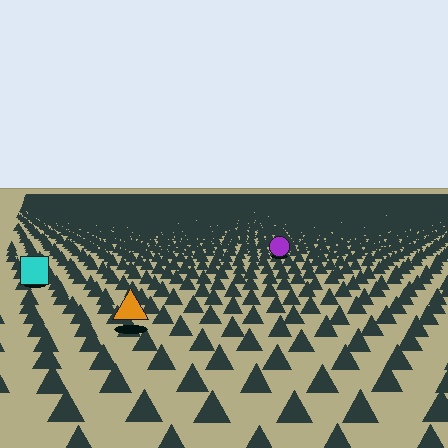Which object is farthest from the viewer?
The purple circle is farthest from the viewer. It appears smaller and the ground texture around it is denser.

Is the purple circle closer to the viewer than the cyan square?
No. The cyan square is closer — you can tell from the texture gradient: the ground texture is coarser near it.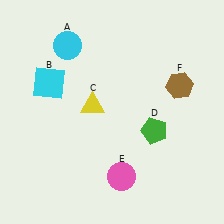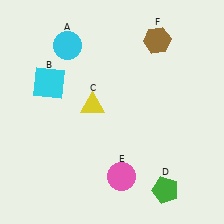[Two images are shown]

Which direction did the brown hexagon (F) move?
The brown hexagon (F) moved up.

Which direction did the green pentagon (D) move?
The green pentagon (D) moved down.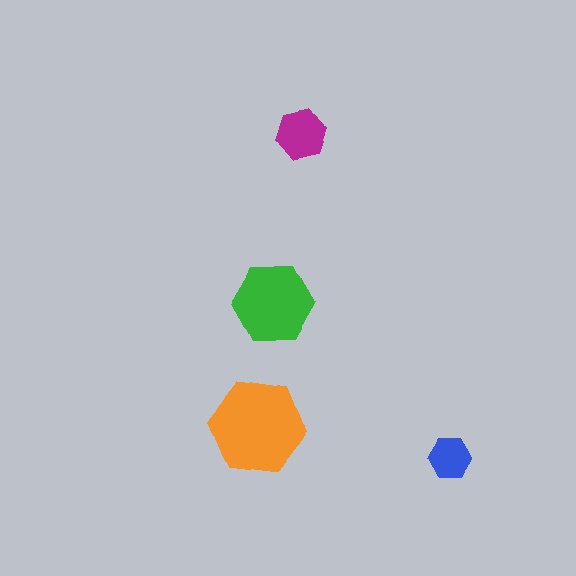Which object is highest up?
The magenta hexagon is topmost.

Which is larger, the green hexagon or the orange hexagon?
The orange one.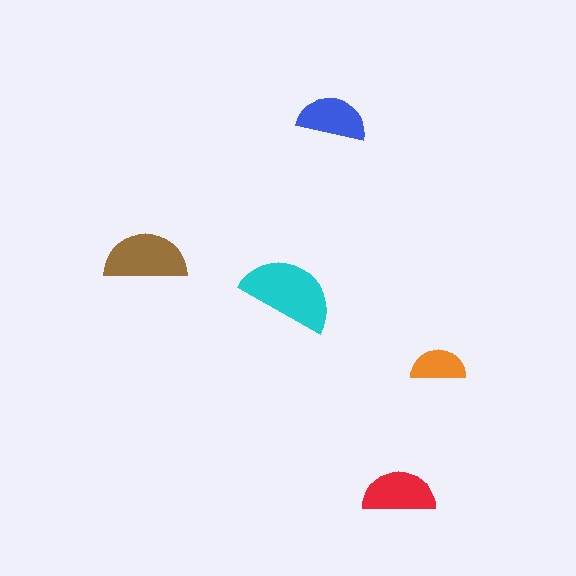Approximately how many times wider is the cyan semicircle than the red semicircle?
About 1.5 times wider.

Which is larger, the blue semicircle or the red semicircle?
The red one.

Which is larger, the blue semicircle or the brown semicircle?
The brown one.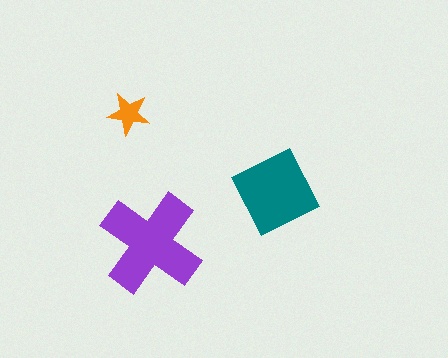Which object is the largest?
The purple cross.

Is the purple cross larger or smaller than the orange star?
Larger.